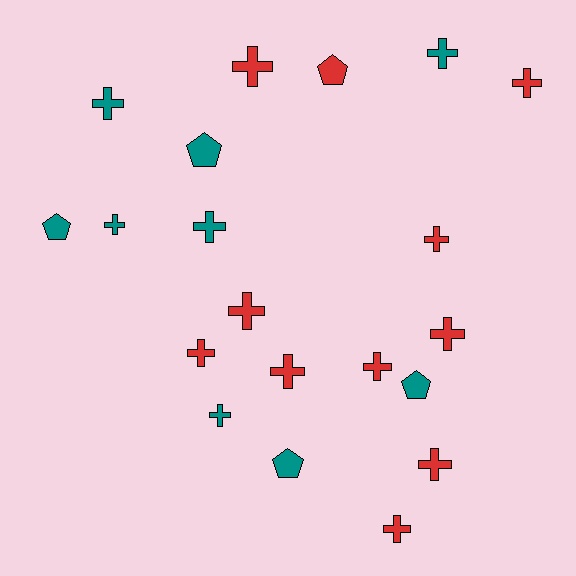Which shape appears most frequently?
Cross, with 15 objects.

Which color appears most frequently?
Red, with 11 objects.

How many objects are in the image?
There are 20 objects.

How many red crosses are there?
There are 10 red crosses.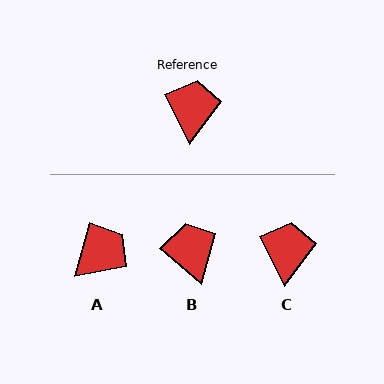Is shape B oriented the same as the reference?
No, it is off by about 22 degrees.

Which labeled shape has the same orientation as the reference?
C.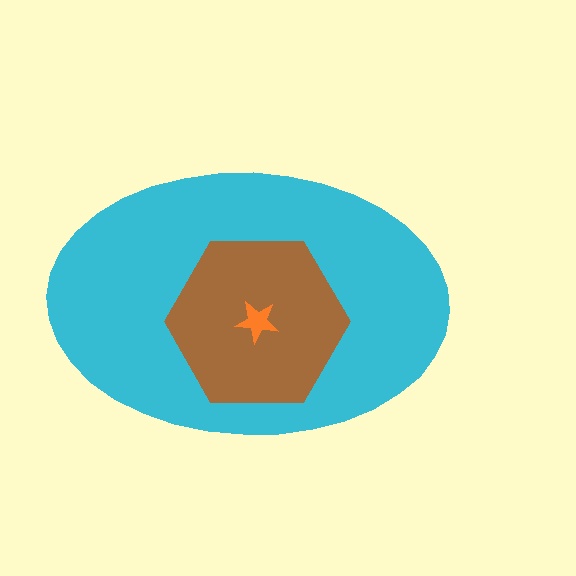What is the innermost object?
The orange star.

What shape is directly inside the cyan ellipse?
The brown hexagon.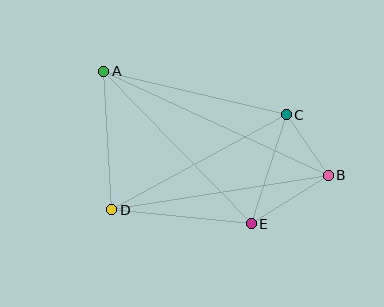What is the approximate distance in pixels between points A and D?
The distance between A and D is approximately 139 pixels.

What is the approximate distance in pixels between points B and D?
The distance between B and D is approximately 219 pixels.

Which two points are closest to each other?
Points B and C are closest to each other.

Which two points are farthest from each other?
Points A and B are farthest from each other.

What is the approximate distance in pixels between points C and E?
The distance between C and E is approximately 114 pixels.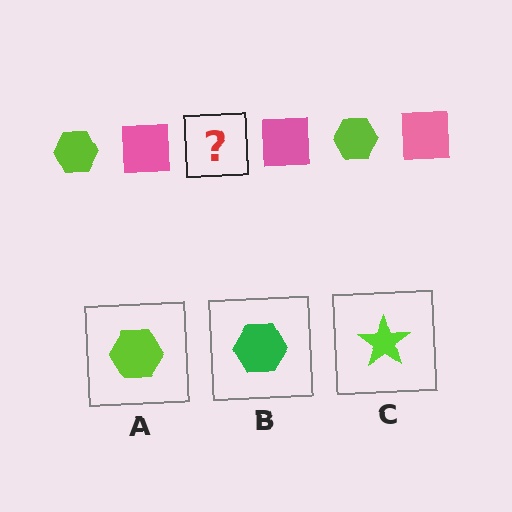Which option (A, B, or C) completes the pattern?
A.